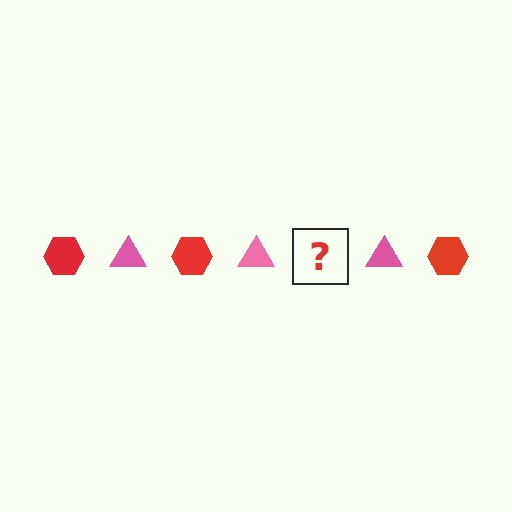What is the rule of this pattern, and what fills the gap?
The rule is that the pattern alternates between red hexagon and pink triangle. The gap should be filled with a red hexagon.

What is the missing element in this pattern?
The missing element is a red hexagon.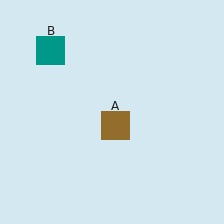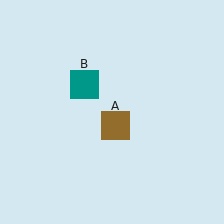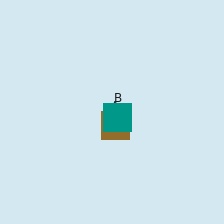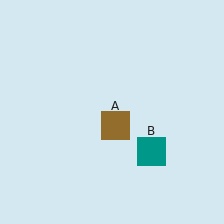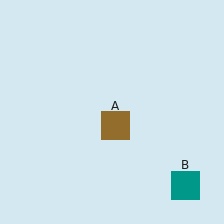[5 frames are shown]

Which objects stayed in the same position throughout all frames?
Brown square (object A) remained stationary.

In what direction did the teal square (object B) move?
The teal square (object B) moved down and to the right.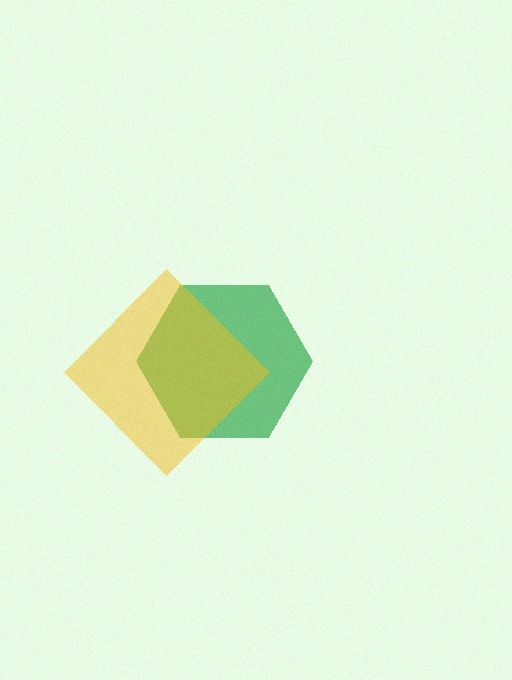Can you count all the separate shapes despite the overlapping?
Yes, there are 2 separate shapes.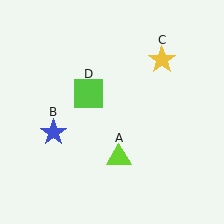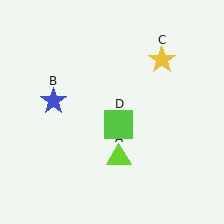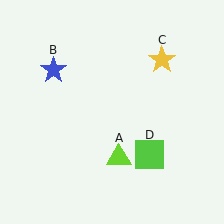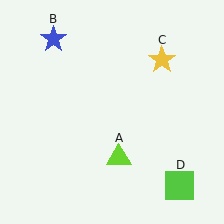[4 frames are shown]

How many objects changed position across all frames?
2 objects changed position: blue star (object B), lime square (object D).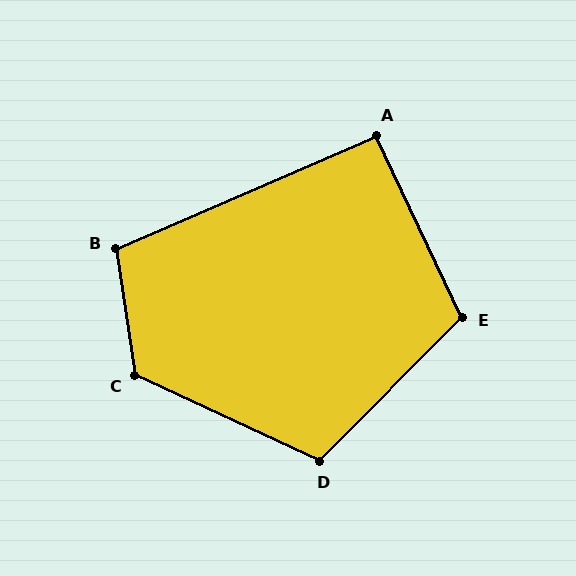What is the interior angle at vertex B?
Approximately 105 degrees (obtuse).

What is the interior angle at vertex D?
Approximately 110 degrees (obtuse).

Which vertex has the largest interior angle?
C, at approximately 123 degrees.